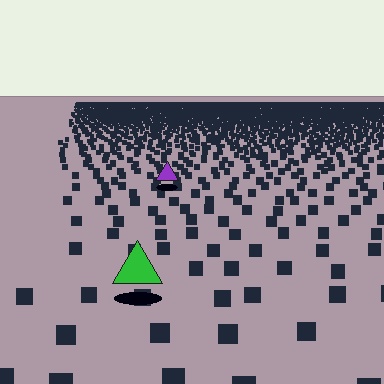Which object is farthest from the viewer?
The purple triangle is farthest from the viewer. It appears smaller and the ground texture around it is denser.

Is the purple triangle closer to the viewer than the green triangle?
No. The green triangle is closer — you can tell from the texture gradient: the ground texture is coarser near it.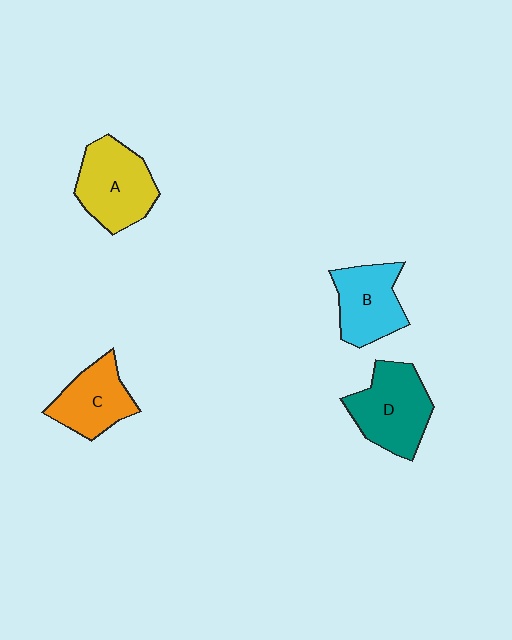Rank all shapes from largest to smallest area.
From largest to smallest: D (teal), A (yellow), B (cyan), C (orange).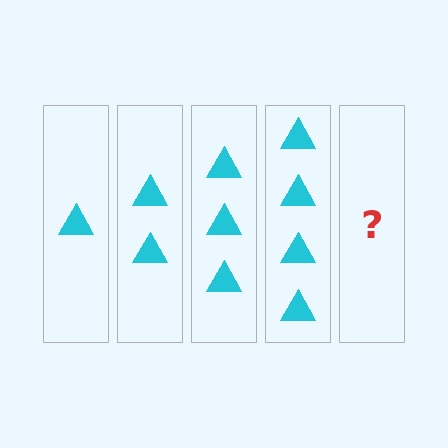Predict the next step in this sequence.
The next step is 5 triangles.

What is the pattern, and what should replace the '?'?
The pattern is that each step adds one more triangle. The '?' should be 5 triangles.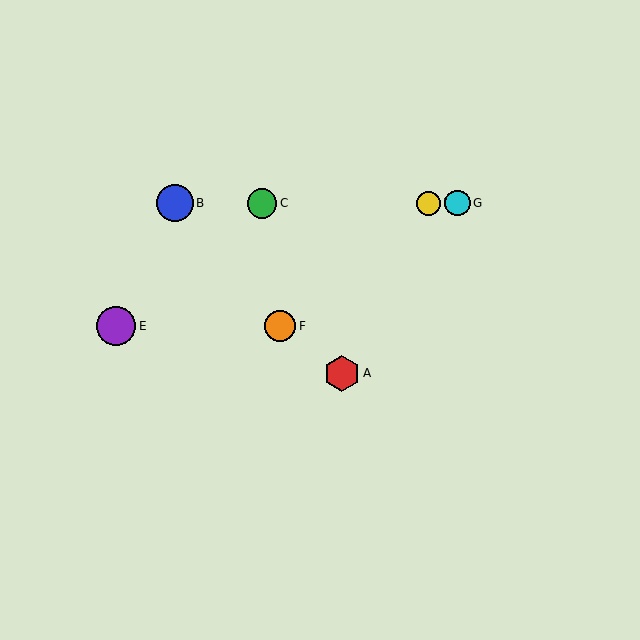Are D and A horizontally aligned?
No, D is at y≈203 and A is at y≈373.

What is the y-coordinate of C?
Object C is at y≈203.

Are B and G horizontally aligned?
Yes, both are at y≈203.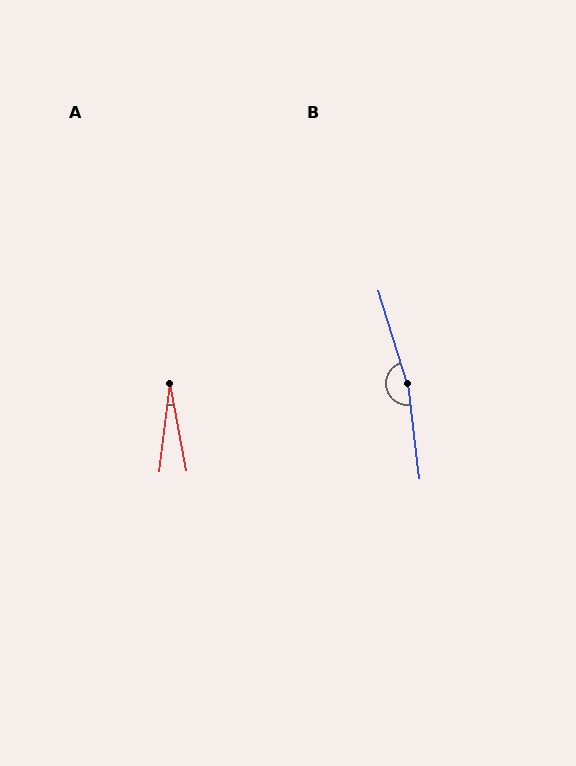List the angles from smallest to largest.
A (18°), B (170°).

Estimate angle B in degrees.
Approximately 170 degrees.